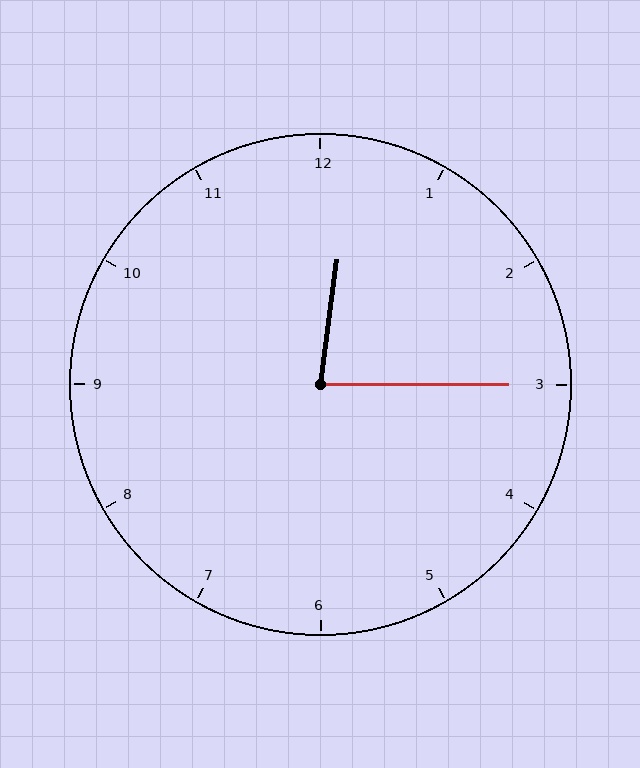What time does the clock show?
12:15.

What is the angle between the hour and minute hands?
Approximately 82 degrees.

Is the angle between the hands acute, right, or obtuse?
It is acute.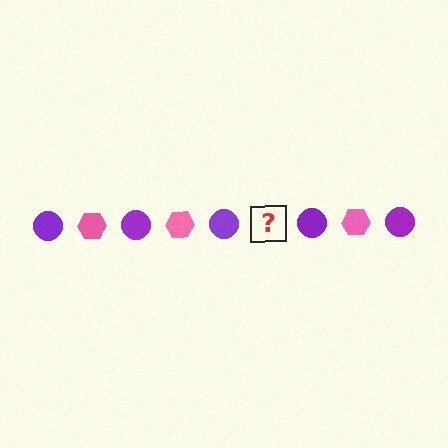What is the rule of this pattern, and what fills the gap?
The rule is that the pattern alternates between purple circle and pink hexagon. The gap should be filled with a pink hexagon.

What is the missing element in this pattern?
The missing element is a pink hexagon.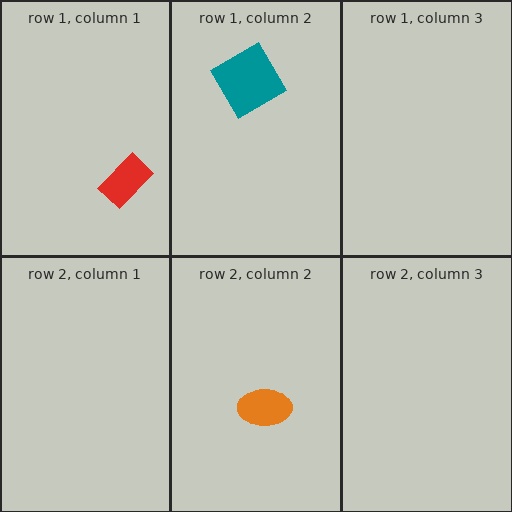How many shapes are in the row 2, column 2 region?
1.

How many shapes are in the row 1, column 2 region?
1.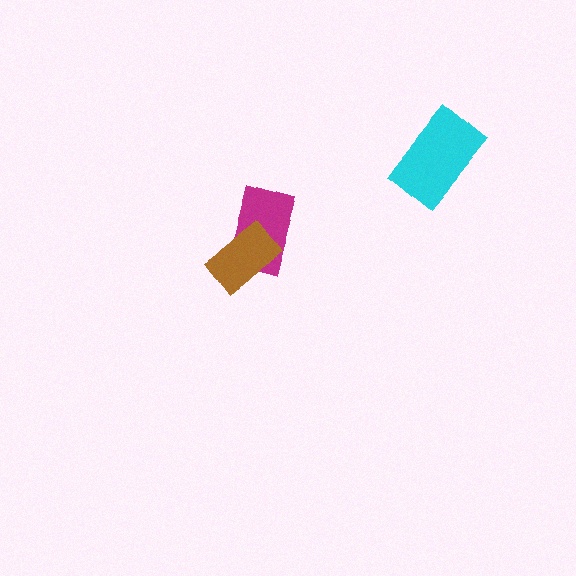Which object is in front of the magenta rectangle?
The brown rectangle is in front of the magenta rectangle.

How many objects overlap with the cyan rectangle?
0 objects overlap with the cyan rectangle.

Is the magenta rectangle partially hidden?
Yes, it is partially covered by another shape.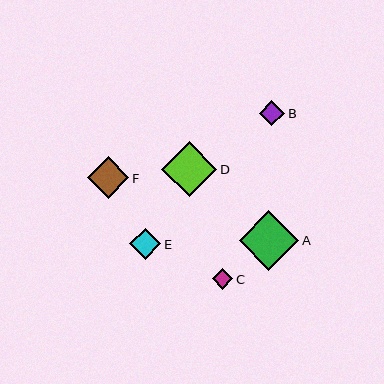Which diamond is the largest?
Diamond A is the largest with a size of approximately 59 pixels.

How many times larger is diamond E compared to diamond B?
Diamond E is approximately 1.2 times the size of diamond B.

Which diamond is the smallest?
Diamond C is the smallest with a size of approximately 21 pixels.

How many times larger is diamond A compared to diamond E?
Diamond A is approximately 1.9 times the size of diamond E.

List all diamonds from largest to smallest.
From largest to smallest: A, D, F, E, B, C.